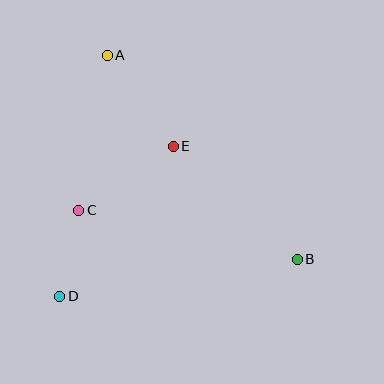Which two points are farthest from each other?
Points A and B are farthest from each other.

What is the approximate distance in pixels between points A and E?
The distance between A and E is approximately 112 pixels.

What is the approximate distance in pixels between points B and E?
The distance between B and E is approximately 168 pixels.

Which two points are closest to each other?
Points C and D are closest to each other.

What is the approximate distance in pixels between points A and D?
The distance between A and D is approximately 246 pixels.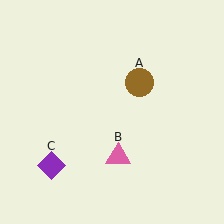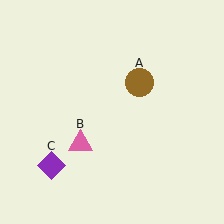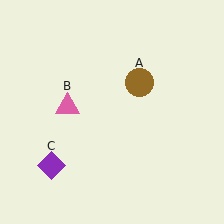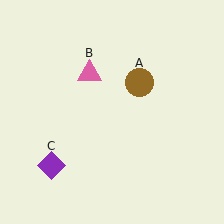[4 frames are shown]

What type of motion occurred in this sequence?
The pink triangle (object B) rotated clockwise around the center of the scene.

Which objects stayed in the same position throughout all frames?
Brown circle (object A) and purple diamond (object C) remained stationary.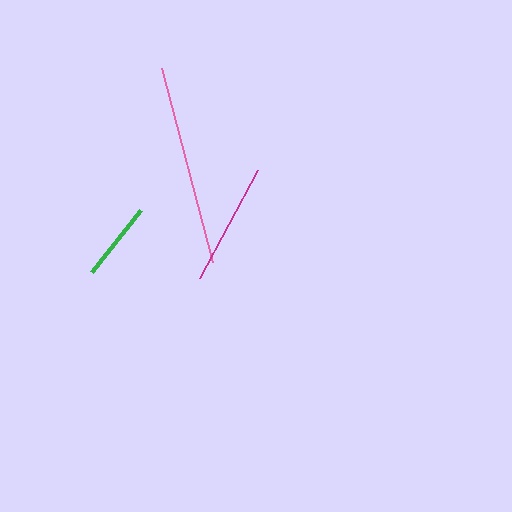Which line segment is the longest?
The pink line is the longest at approximately 201 pixels.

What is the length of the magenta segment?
The magenta segment is approximately 122 pixels long.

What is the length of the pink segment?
The pink segment is approximately 201 pixels long.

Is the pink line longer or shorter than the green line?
The pink line is longer than the green line.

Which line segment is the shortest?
The green line is the shortest at approximately 79 pixels.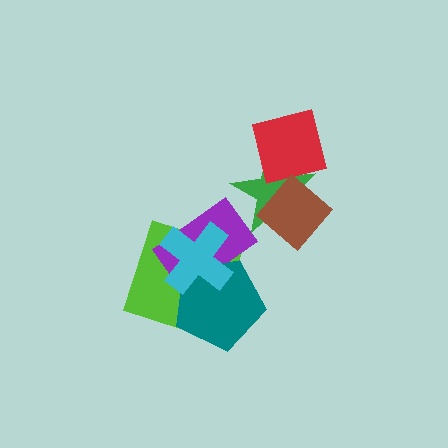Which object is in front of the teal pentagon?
The cyan cross is in front of the teal pentagon.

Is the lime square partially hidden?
Yes, it is partially covered by another shape.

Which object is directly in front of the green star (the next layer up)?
The red square is directly in front of the green star.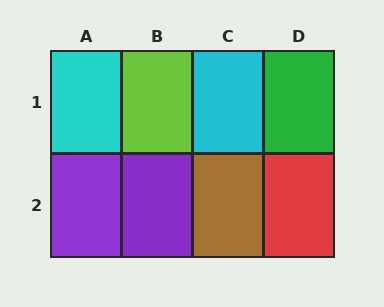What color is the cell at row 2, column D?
Red.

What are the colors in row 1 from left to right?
Cyan, lime, cyan, green.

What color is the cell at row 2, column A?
Purple.